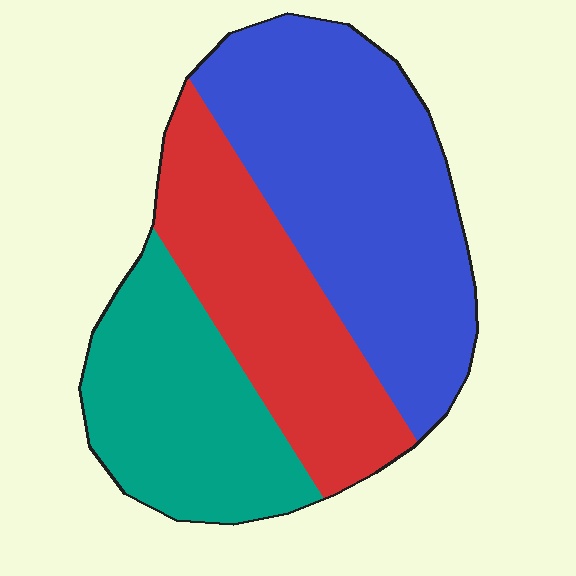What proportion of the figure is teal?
Teal takes up about one quarter (1/4) of the figure.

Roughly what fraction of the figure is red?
Red covers around 30% of the figure.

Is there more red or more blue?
Blue.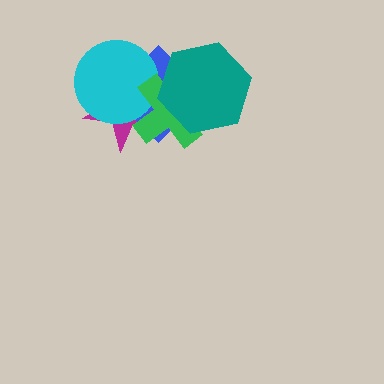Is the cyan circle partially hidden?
Yes, it is partially covered by another shape.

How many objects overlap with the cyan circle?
3 objects overlap with the cyan circle.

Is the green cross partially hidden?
Yes, it is partially covered by another shape.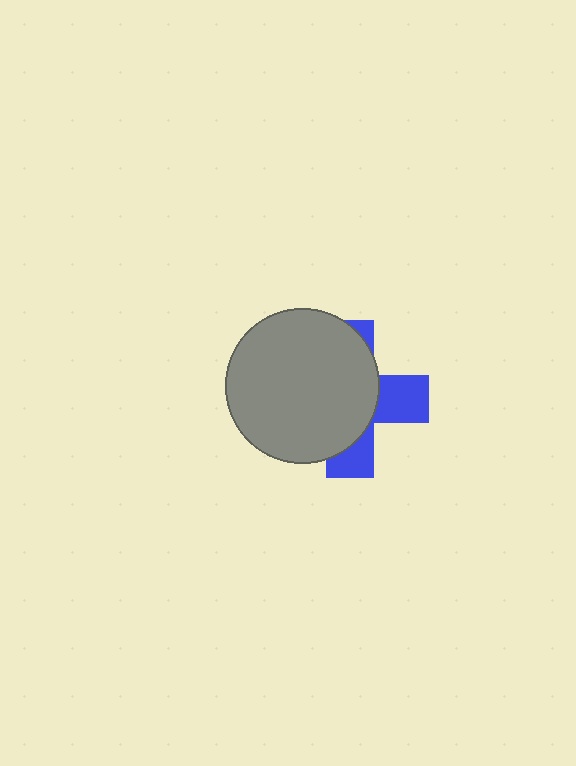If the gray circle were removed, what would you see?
You would see the complete blue cross.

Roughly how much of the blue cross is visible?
A small part of it is visible (roughly 35%).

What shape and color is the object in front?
The object in front is a gray circle.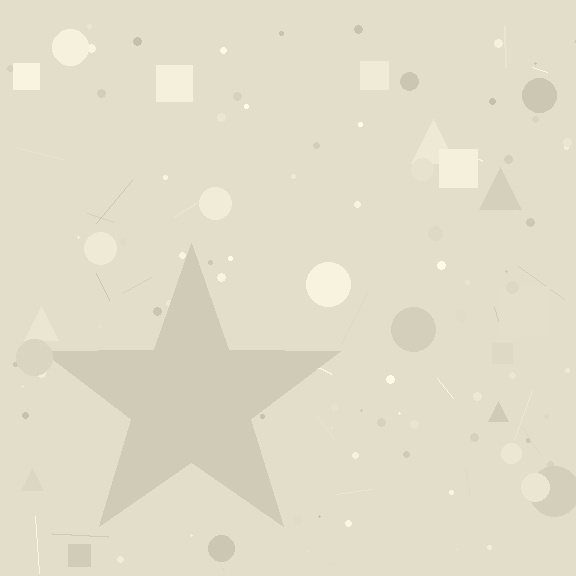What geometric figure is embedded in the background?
A star is embedded in the background.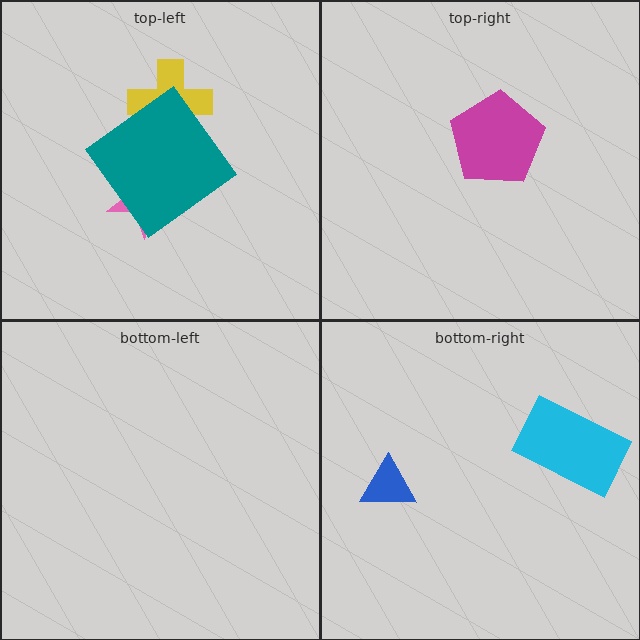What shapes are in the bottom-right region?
The blue triangle, the cyan rectangle.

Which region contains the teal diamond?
The top-left region.